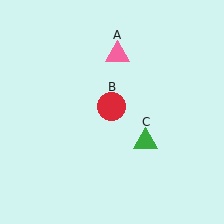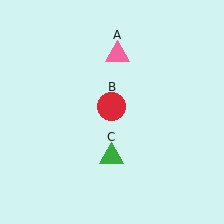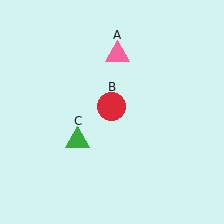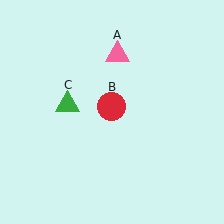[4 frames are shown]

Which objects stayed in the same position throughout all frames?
Pink triangle (object A) and red circle (object B) remained stationary.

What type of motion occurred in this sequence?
The green triangle (object C) rotated clockwise around the center of the scene.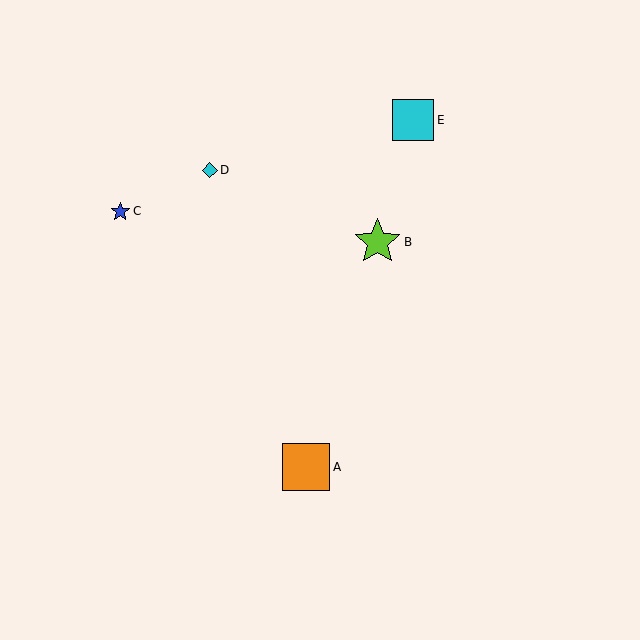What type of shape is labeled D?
Shape D is a cyan diamond.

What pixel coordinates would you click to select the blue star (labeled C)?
Click at (120, 211) to select the blue star C.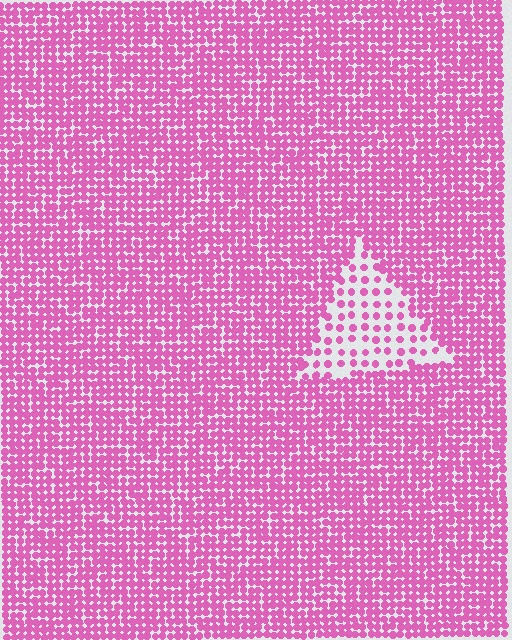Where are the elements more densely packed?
The elements are more densely packed outside the triangle boundary.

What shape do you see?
I see a triangle.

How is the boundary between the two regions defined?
The boundary is defined by a change in element density (approximately 2.6x ratio). All elements are the same color, size, and shape.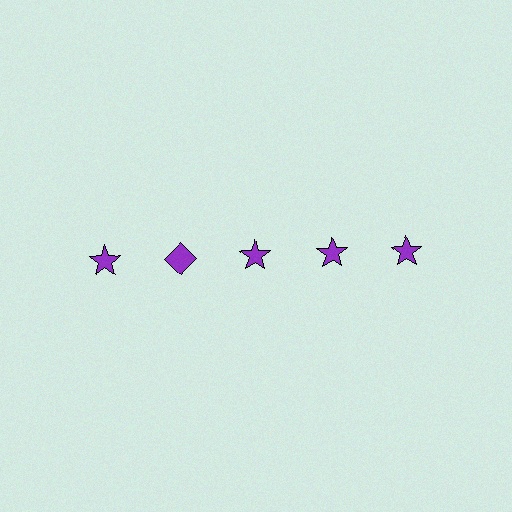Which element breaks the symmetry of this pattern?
The purple diamond in the top row, second from left column breaks the symmetry. All other shapes are purple stars.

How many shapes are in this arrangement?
There are 5 shapes arranged in a grid pattern.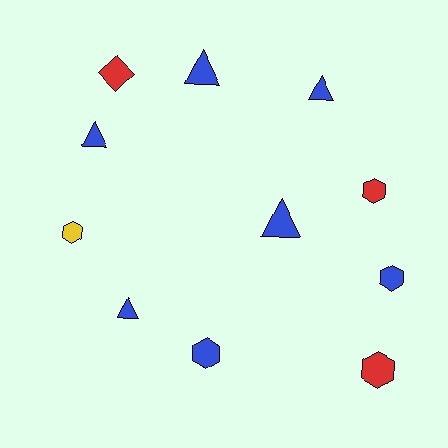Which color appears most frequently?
Blue, with 7 objects.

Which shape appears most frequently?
Triangle, with 5 objects.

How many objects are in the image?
There are 11 objects.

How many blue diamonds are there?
There are no blue diamonds.